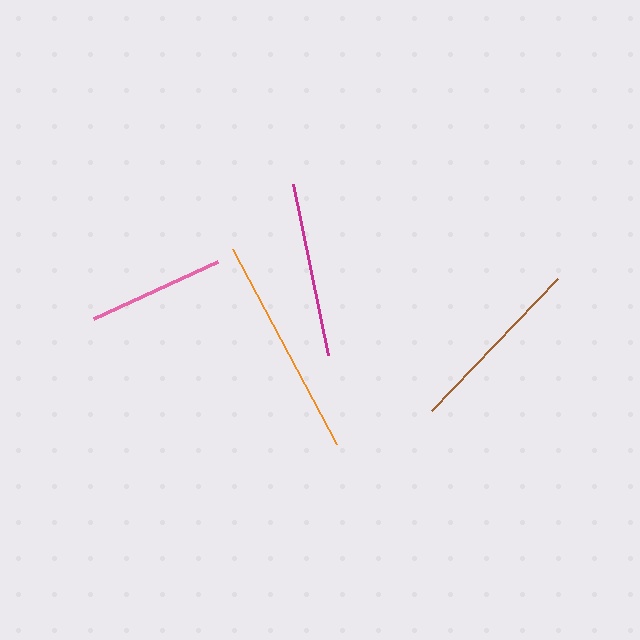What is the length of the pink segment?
The pink segment is approximately 137 pixels long.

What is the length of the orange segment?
The orange segment is approximately 220 pixels long.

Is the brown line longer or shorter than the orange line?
The orange line is longer than the brown line.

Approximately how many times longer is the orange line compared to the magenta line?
The orange line is approximately 1.3 times the length of the magenta line.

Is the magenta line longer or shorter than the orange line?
The orange line is longer than the magenta line.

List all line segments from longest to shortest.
From longest to shortest: orange, brown, magenta, pink.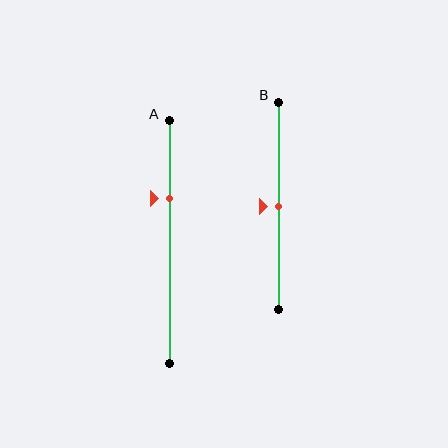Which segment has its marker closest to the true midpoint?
Segment B has its marker closest to the true midpoint.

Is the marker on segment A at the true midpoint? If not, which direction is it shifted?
No, the marker on segment A is shifted upward by about 18% of the segment length.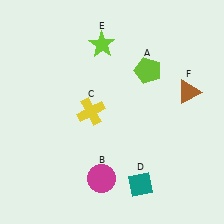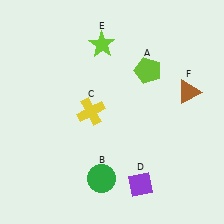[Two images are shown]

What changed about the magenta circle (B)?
In Image 1, B is magenta. In Image 2, it changed to green.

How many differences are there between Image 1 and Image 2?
There are 2 differences between the two images.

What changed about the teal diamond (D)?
In Image 1, D is teal. In Image 2, it changed to purple.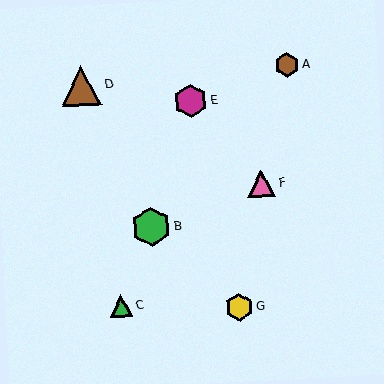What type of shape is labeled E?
Shape E is a magenta hexagon.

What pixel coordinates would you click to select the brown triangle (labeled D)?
Click at (81, 85) to select the brown triangle D.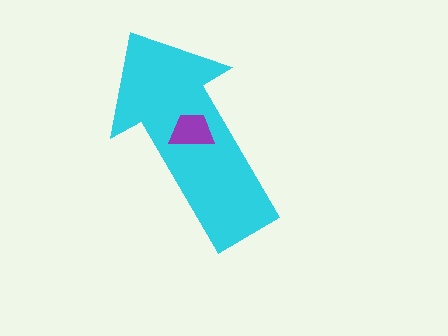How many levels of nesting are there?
2.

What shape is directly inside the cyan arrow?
The purple trapezoid.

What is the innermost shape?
The purple trapezoid.